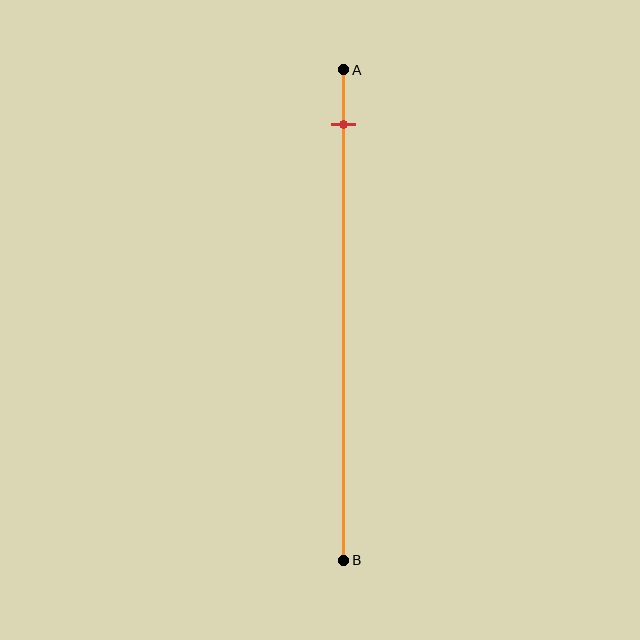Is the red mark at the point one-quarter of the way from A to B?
No, the mark is at about 10% from A, not at the 25% one-quarter point.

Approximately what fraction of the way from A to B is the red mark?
The red mark is approximately 10% of the way from A to B.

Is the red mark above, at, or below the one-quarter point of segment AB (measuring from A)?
The red mark is above the one-quarter point of segment AB.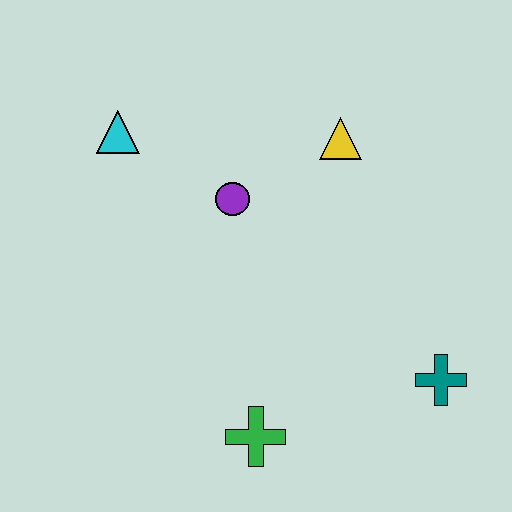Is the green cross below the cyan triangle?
Yes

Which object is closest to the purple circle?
The yellow triangle is closest to the purple circle.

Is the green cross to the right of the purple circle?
Yes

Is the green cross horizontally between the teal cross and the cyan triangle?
Yes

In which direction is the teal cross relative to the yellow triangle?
The teal cross is below the yellow triangle.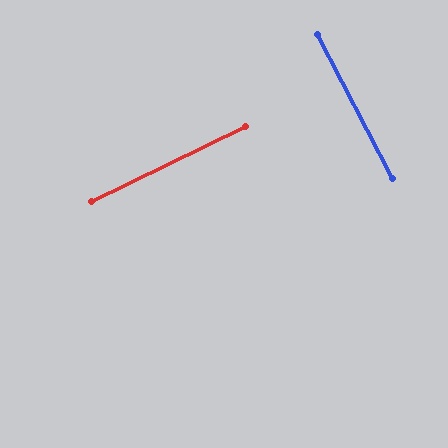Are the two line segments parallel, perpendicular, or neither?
Perpendicular — they meet at approximately 88°.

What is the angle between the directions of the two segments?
Approximately 88 degrees.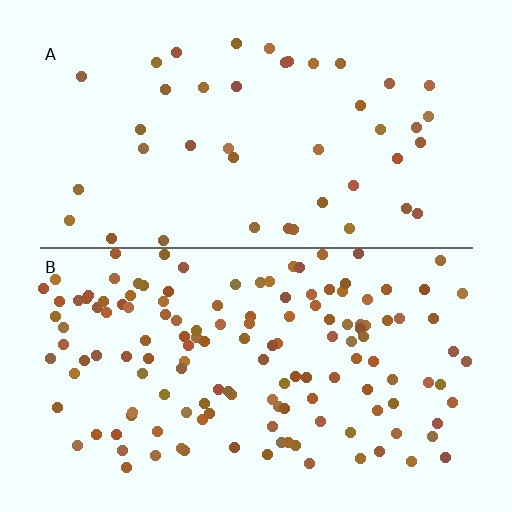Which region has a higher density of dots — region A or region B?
B (the bottom).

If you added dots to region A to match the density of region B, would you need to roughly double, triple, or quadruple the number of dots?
Approximately triple.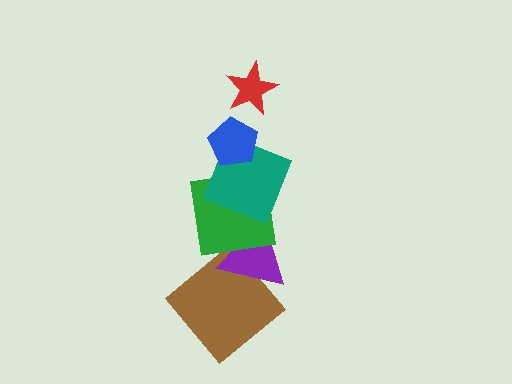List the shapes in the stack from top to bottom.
From top to bottom: the red star, the blue pentagon, the teal square, the green square, the purple triangle, the brown diamond.